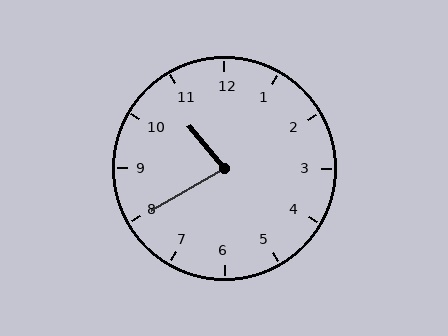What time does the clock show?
10:40.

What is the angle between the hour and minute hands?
Approximately 80 degrees.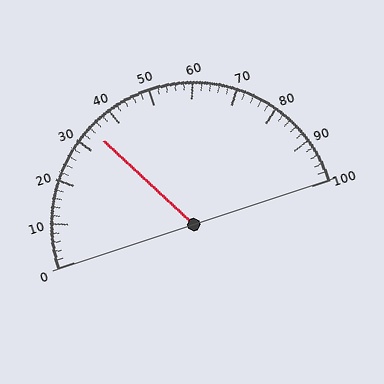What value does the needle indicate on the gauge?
The needle indicates approximately 34.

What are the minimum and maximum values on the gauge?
The gauge ranges from 0 to 100.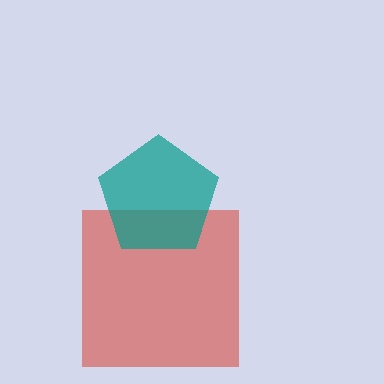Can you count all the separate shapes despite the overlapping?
Yes, there are 2 separate shapes.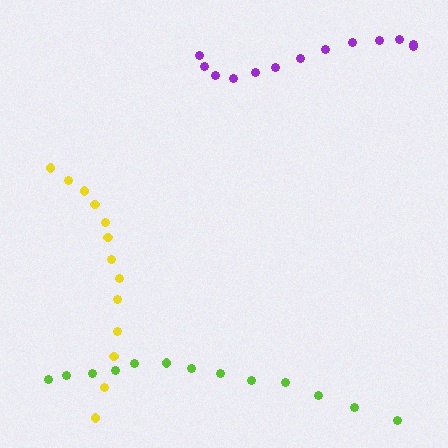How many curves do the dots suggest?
There are 3 distinct paths.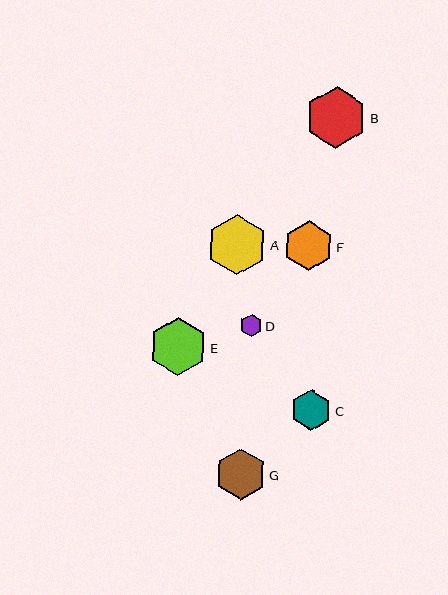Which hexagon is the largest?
Hexagon B is the largest with a size of approximately 61 pixels.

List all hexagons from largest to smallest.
From largest to smallest: B, A, E, G, F, C, D.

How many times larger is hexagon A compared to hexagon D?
Hexagon A is approximately 2.7 times the size of hexagon D.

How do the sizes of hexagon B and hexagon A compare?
Hexagon B and hexagon A are approximately the same size.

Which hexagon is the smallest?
Hexagon D is the smallest with a size of approximately 22 pixels.